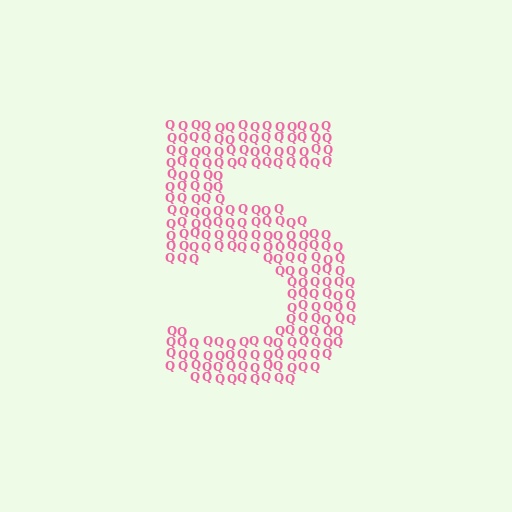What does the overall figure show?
The overall figure shows the digit 5.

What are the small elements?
The small elements are letter Q's.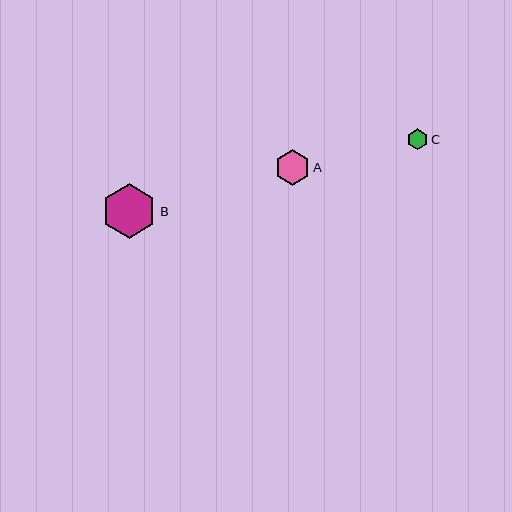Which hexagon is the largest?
Hexagon B is the largest with a size of approximately 55 pixels.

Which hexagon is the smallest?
Hexagon C is the smallest with a size of approximately 20 pixels.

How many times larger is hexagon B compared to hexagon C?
Hexagon B is approximately 2.7 times the size of hexagon C.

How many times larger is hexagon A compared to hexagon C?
Hexagon A is approximately 1.7 times the size of hexagon C.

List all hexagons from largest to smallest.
From largest to smallest: B, A, C.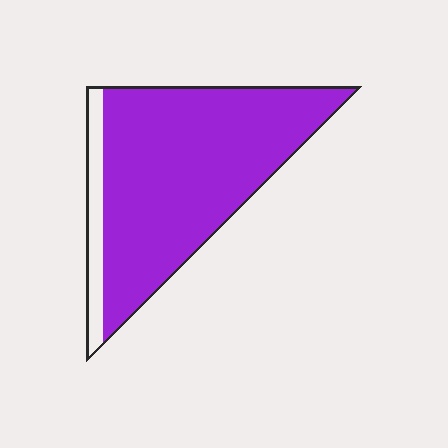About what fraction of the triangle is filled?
About seven eighths (7/8).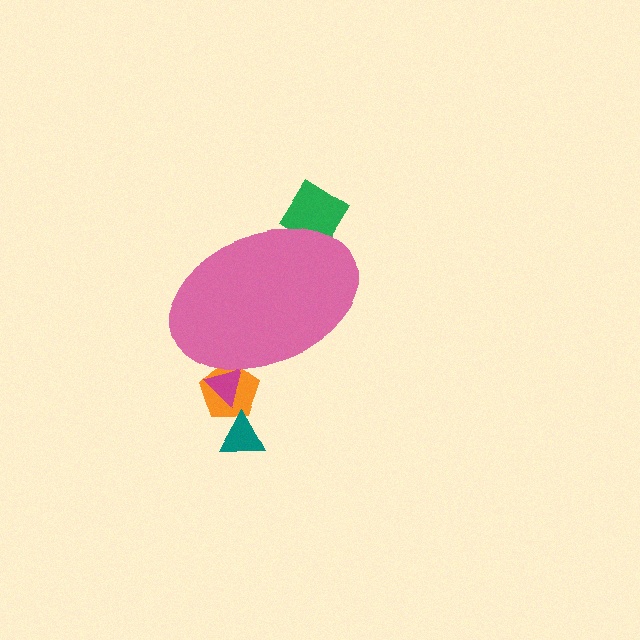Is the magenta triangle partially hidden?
Yes, the magenta triangle is partially hidden behind the pink ellipse.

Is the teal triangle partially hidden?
No, the teal triangle is fully visible.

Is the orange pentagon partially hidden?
Yes, the orange pentagon is partially hidden behind the pink ellipse.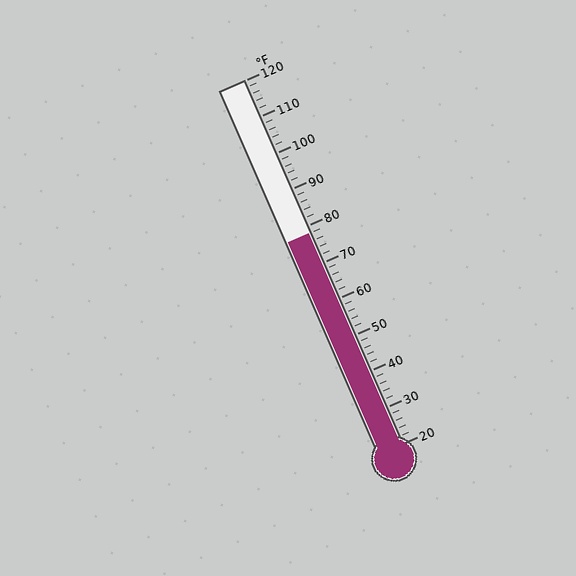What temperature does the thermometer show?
The thermometer shows approximately 78°F.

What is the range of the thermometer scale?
The thermometer scale ranges from 20°F to 120°F.